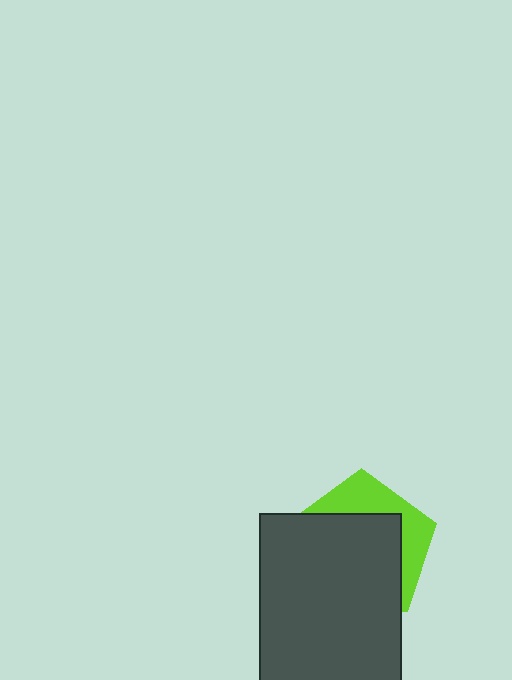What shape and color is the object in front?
The object in front is a dark gray rectangle.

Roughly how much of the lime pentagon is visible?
A small part of it is visible (roughly 33%).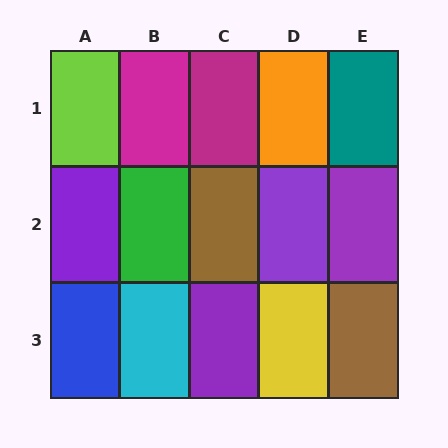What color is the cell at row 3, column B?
Cyan.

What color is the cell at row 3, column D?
Yellow.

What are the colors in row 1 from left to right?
Lime, magenta, magenta, orange, teal.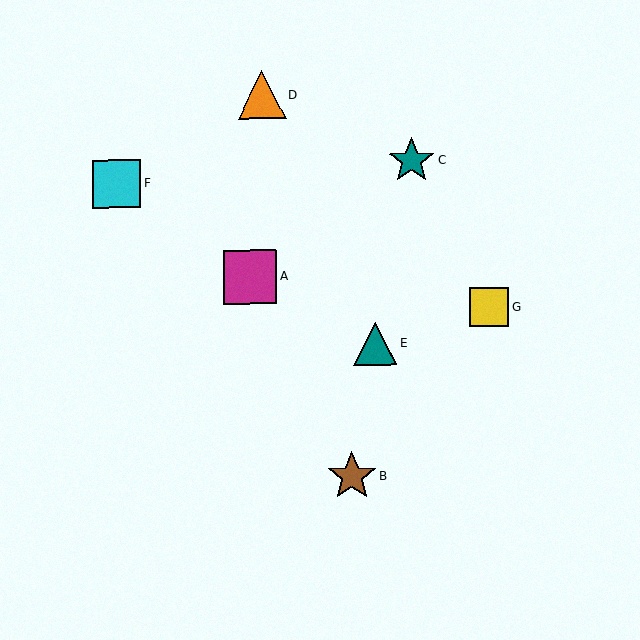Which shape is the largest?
The magenta square (labeled A) is the largest.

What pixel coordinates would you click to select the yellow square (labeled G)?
Click at (489, 307) to select the yellow square G.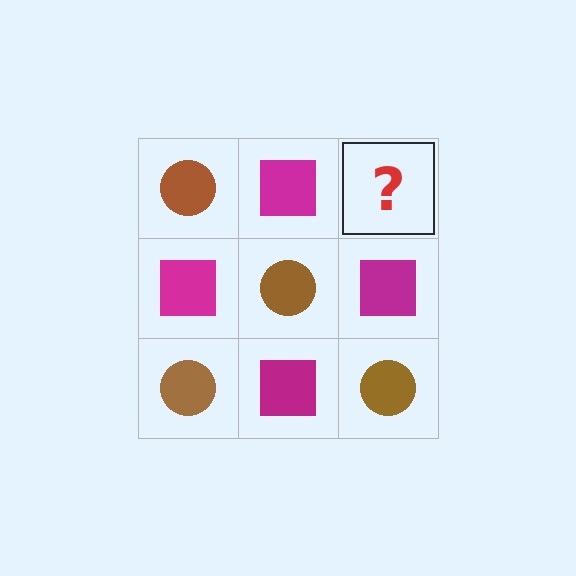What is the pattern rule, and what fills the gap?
The rule is that it alternates brown circle and magenta square in a checkerboard pattern. The gap should be filled with a brown circle.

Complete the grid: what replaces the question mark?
The question mark should be replaced with a brown circle.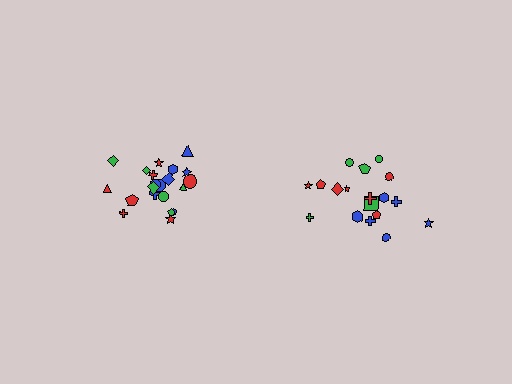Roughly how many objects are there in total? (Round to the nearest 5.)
Roughly 40 objects in total.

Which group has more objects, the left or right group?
The left group.